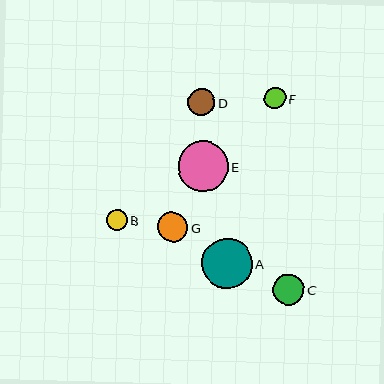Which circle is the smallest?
Circle B is the smallest with a size of approximately 21 pixels.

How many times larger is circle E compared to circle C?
Circle E is approximately 1.6 times the size of circle C.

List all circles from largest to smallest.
From largest to smallest: E, A, C, G, D, F, B.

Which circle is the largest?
Circle E is the largest with a size of approximately 50 pixels.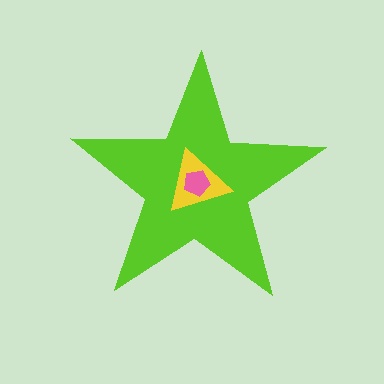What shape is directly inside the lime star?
The yellow triangle.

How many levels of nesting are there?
3.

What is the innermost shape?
The pink pentagon.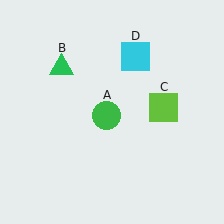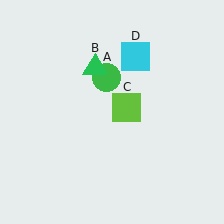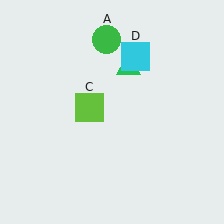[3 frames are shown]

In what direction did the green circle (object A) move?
The green circle (object A) moved up.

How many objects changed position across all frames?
3 objects changed position: green circle (object A), green triangle (object B), lime square (object C).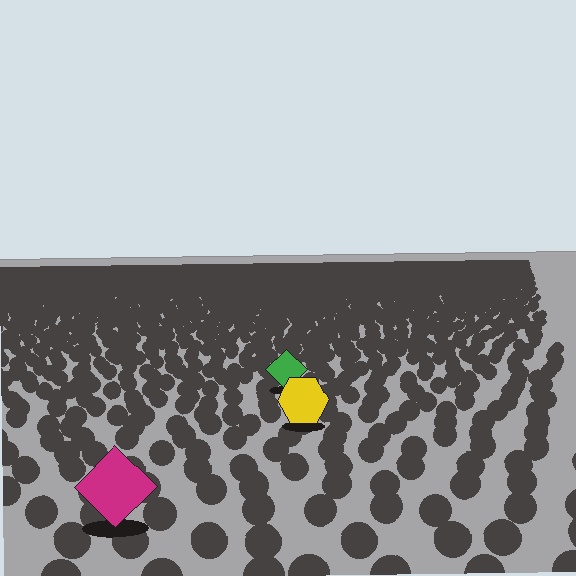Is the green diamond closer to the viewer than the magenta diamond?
No. The magenta diamond is closer — you can tell from the texture gradient: the ground texture is coarser near it.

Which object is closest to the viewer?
The magenta diamond is closest. The texture marks near it are larger and more spread out.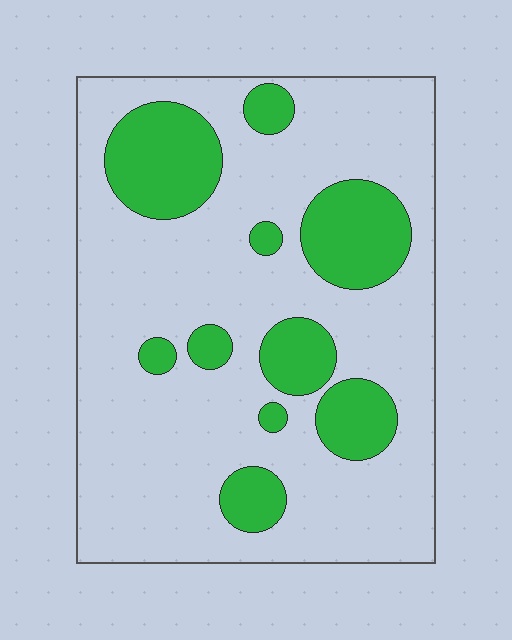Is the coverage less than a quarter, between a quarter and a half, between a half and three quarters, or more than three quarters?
Less than a quarter.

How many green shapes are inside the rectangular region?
10.